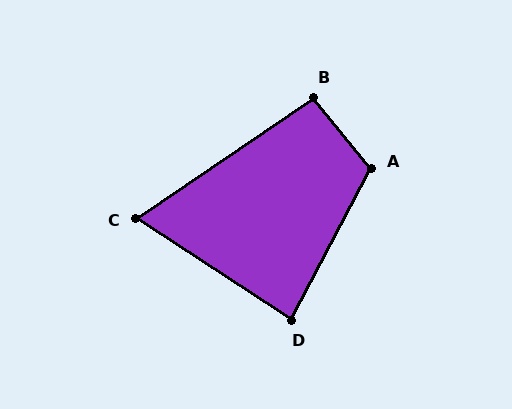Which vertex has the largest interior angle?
A, at approximately 113 degrees.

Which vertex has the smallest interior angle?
C, at approximately 67 degrees.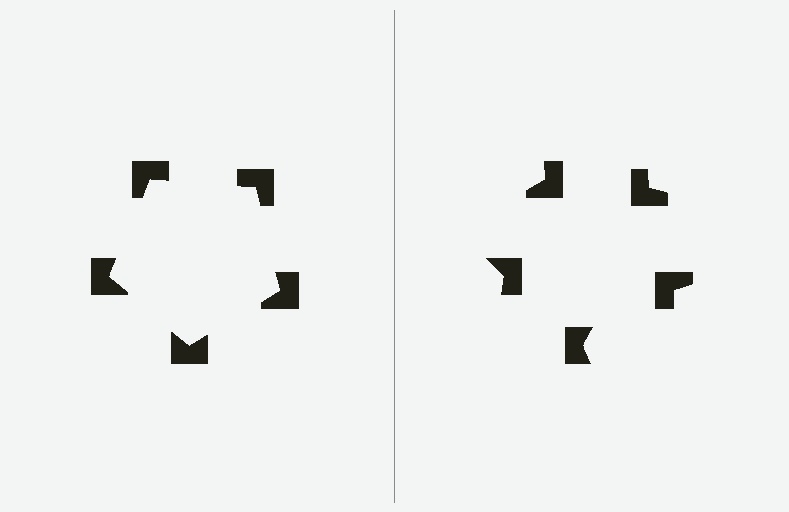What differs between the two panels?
The notched squares are positioned identically on both sides; only the wedge orientations differ. On the left they align to a pentagon; on the right they are misaligned.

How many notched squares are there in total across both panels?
10 — 5 on each side.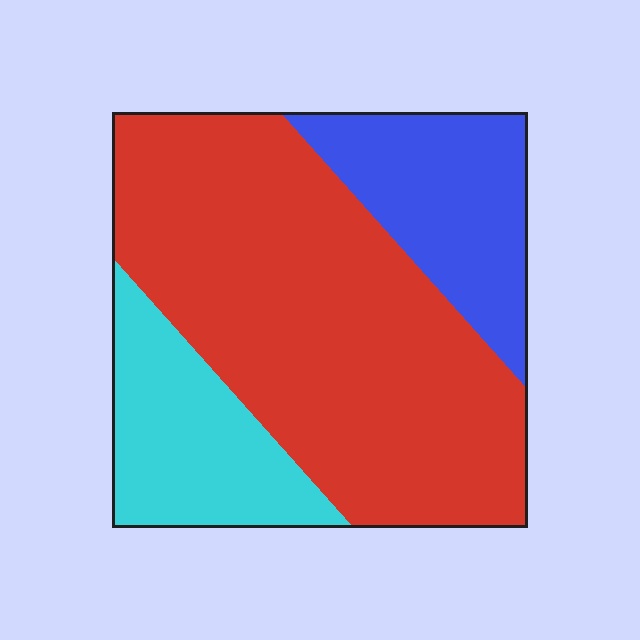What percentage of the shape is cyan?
Cyan covers roughly 20% of the shape.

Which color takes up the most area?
Red, at roughly 60%.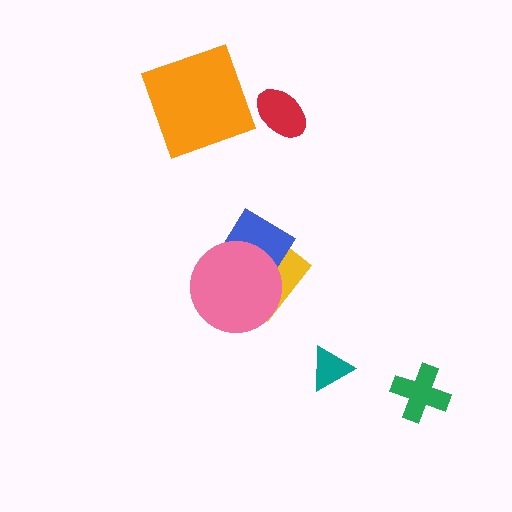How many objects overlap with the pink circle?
2 objects overlap with the pink circle.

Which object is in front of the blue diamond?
The pink circle is in front of the blue diamond.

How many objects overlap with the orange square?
0 objects overlap with the orange square.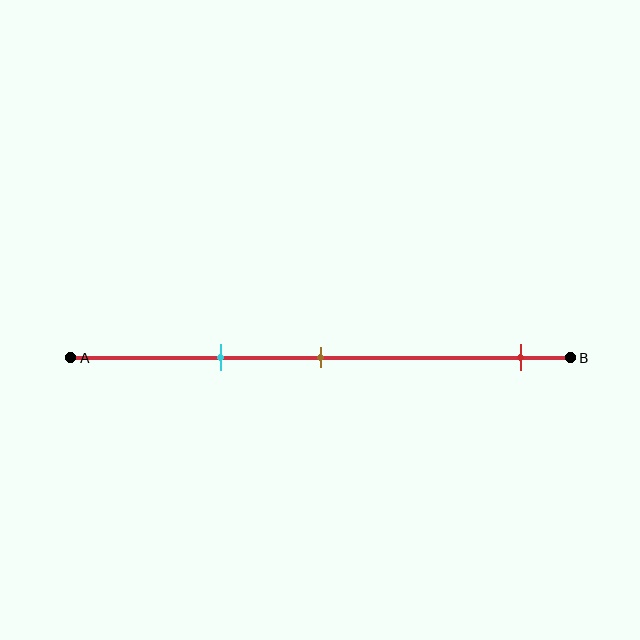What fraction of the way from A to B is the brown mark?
The brown mark is approximately 50% (0.5) of the way from A to B.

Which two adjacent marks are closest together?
The cyan and brown marks are the closest adjacent pair.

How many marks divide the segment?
There are 3 marks dividing the segment.